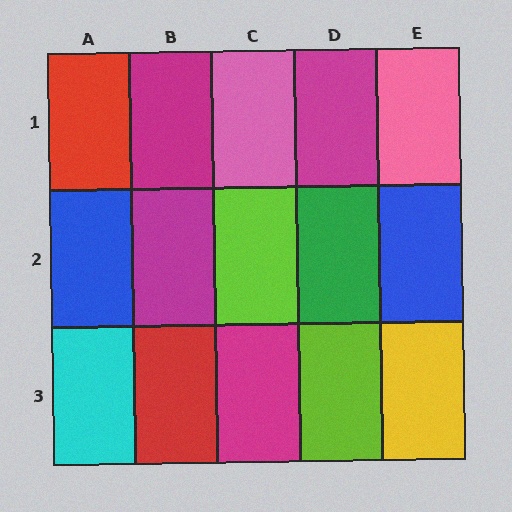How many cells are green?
1 cell is green.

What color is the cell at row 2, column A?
Blue.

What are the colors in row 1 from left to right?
Red, magenta, pink, magenta, pink.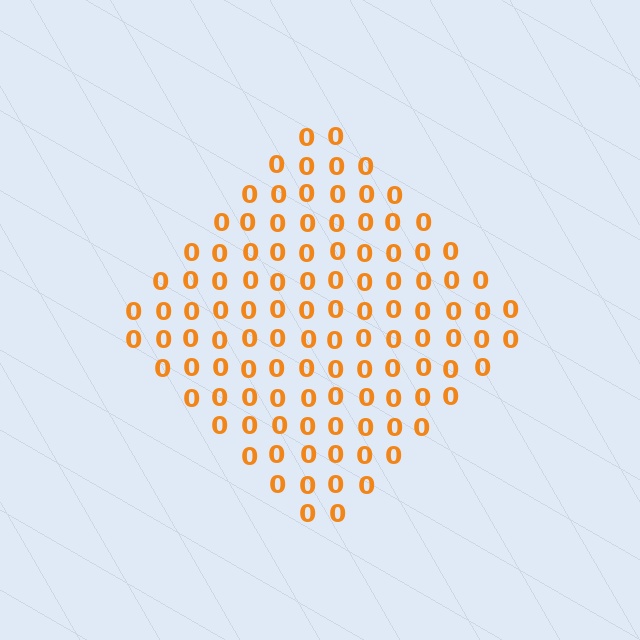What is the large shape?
The large shape is a diamond.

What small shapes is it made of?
It is made of small digit 0's.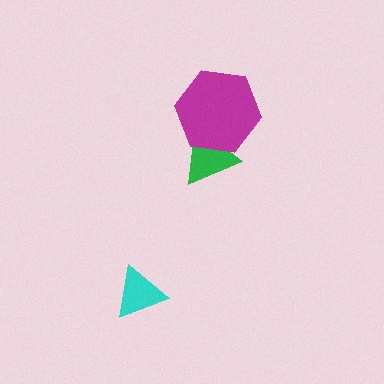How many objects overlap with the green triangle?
1 object overlaps with the green triangle.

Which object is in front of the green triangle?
The magenta hexagon is in front of the green triangle.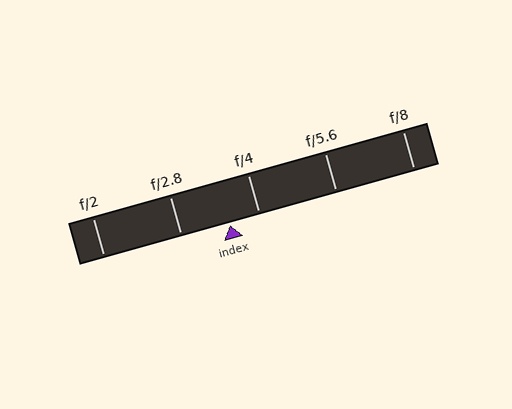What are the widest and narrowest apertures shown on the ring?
The widest aperture shown is f/2 and the narrowest is f/8.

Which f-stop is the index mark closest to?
The index mark is closest to f/4.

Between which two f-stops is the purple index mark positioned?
The index mark is between f/2.8 and f/4.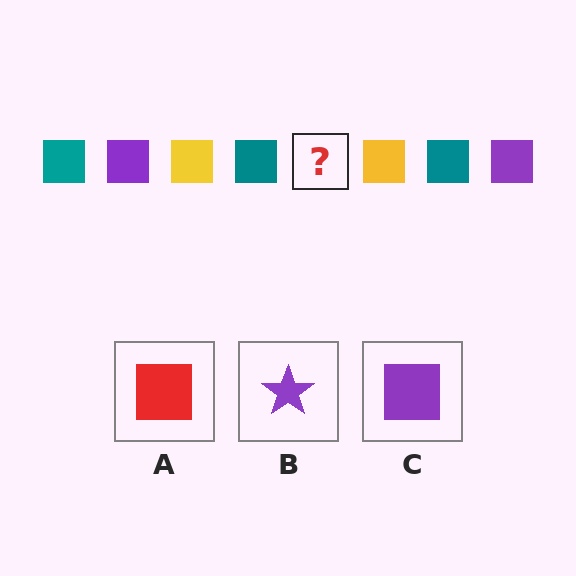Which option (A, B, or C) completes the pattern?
C.